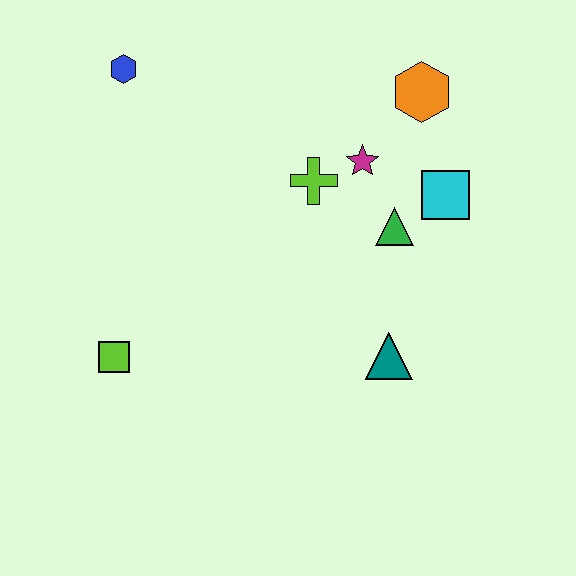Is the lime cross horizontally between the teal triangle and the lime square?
Yes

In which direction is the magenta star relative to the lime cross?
The magenta star is to the right of the lime cross.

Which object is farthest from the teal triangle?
The blue hexagon is farthest from the teal triangle.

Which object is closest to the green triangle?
The cyan square is closest to the green triangle.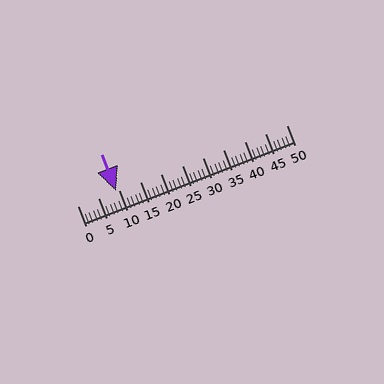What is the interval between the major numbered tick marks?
The major tick marks are spaced 5 units apart.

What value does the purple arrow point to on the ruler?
The purple arrow points to approximately 9.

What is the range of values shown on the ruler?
The ruler shows values from 0 to 50.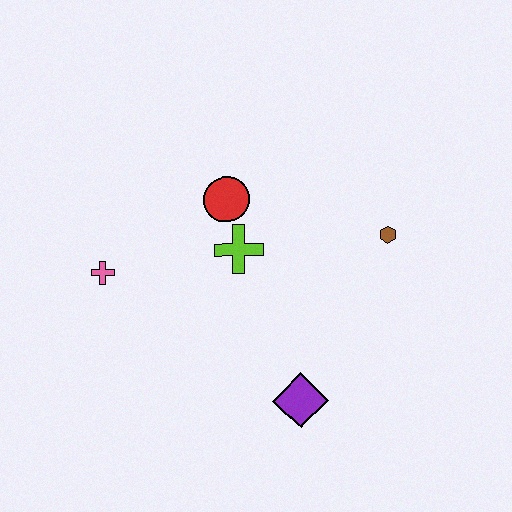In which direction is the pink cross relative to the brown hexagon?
The pink cross is to the left of the brown hexagon.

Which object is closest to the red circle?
The lime cross is closest to the red circle.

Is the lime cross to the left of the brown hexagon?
Yes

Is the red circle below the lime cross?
No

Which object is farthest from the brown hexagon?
The pink cross is farthest from the brown hexagon.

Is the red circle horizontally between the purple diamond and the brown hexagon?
No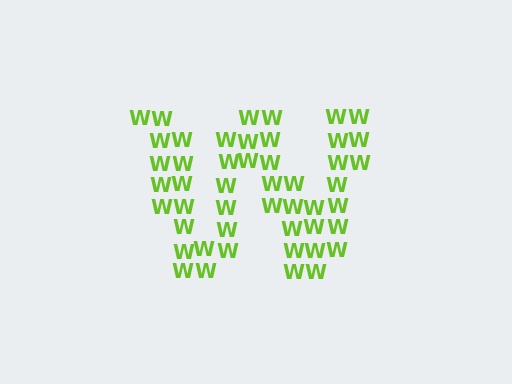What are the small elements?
The small elements are letter W's.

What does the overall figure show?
The overall figure shows the letter W.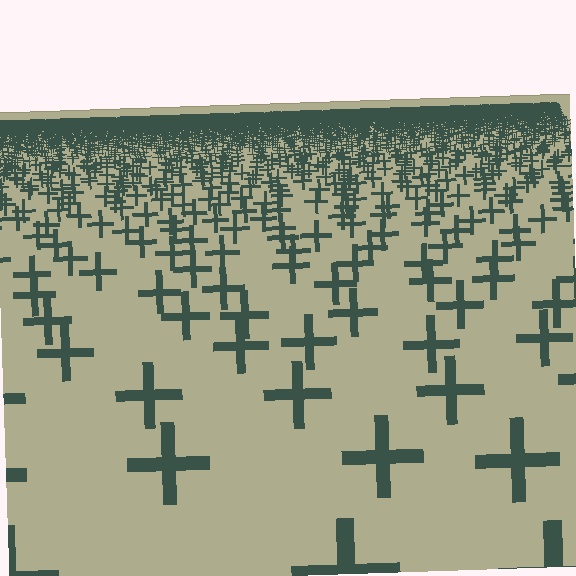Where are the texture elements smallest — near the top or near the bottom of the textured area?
Near the top.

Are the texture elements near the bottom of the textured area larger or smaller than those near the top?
Larger. Near the bottom, elements are closer to the viewer and appear at a bigger on-screen size.